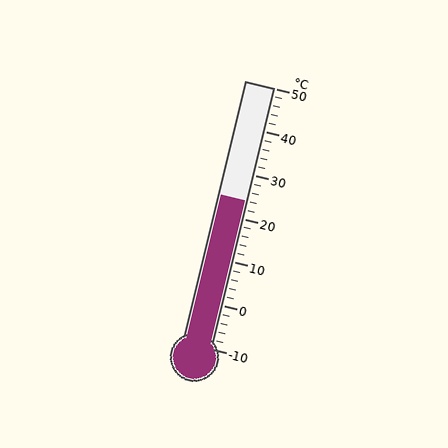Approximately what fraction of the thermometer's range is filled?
The thermometer is filled to approximately 55% of its range.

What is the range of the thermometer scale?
The thermometer scale ranges from -10°C to 50°C.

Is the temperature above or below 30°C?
The temperature is below 30°C.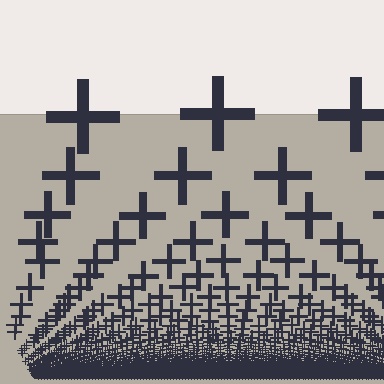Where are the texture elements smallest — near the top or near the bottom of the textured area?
Near the bottom.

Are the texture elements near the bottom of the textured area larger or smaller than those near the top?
Smaller. The gradient is inverted — elements near the bottom are smaller and denser.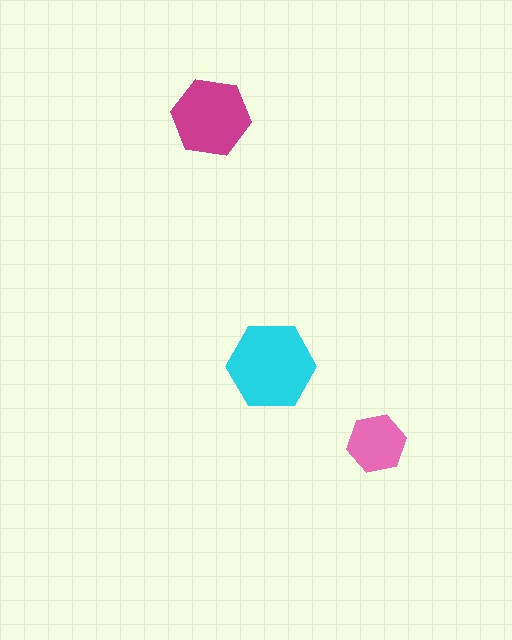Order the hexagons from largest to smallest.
the cyan one, the magenta one, the pink one.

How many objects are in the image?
There are 3 objects in the image.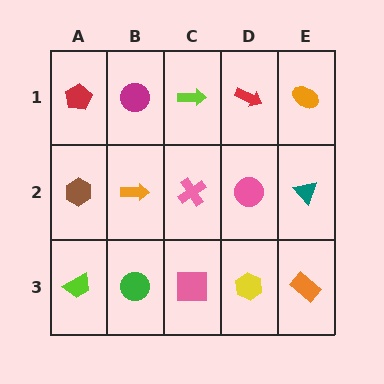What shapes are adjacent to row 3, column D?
A pink circle (row 2, column D), a pink square (row 3, column C), an orange rectangle (row 3, column E).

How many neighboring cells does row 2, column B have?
4.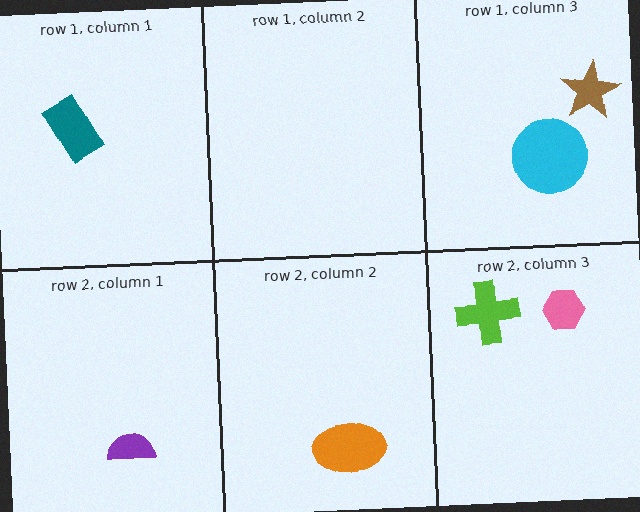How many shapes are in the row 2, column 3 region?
2.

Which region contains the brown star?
The row 1, column 3 region.